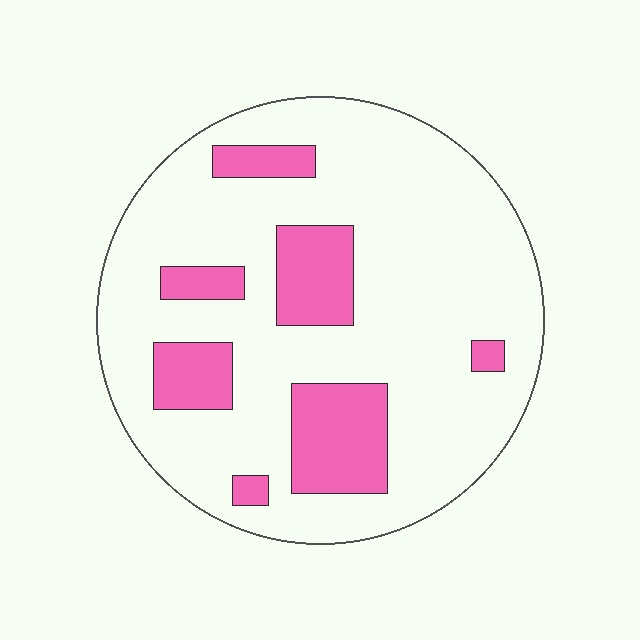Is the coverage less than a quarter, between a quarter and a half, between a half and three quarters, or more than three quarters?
Less than a quarter.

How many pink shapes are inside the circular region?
7.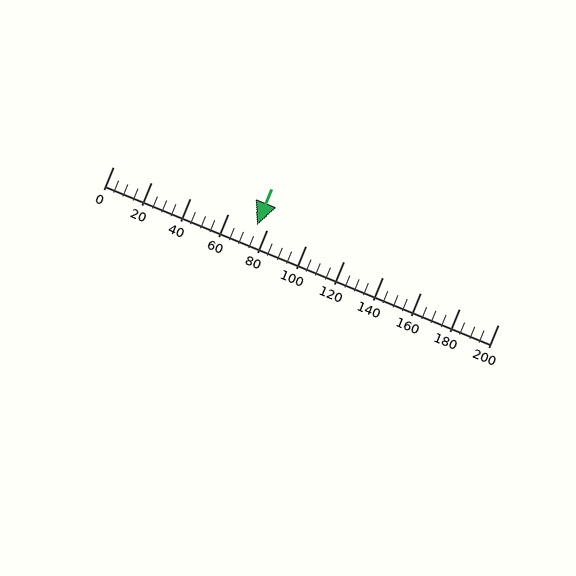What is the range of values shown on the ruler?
The ruler shows values from 0 to 200.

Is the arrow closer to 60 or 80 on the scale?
The arrow is closer to 80.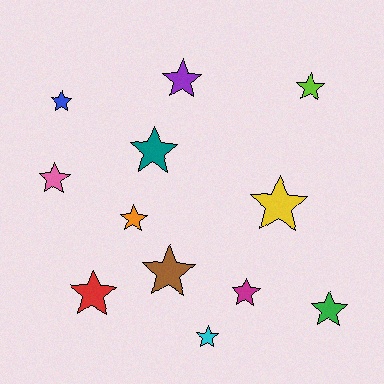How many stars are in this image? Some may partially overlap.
There are 12 stars.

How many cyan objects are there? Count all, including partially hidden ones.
There is 1 cyan object.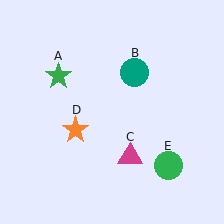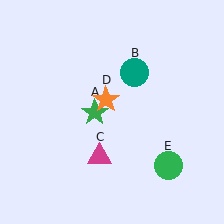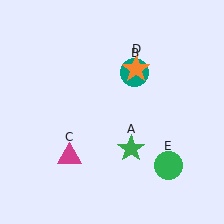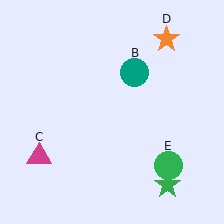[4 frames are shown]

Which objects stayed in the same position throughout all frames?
Teal circle (object B) and green circle (object E) remained stationary.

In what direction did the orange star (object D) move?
The orange star (object D) moved up and to the right.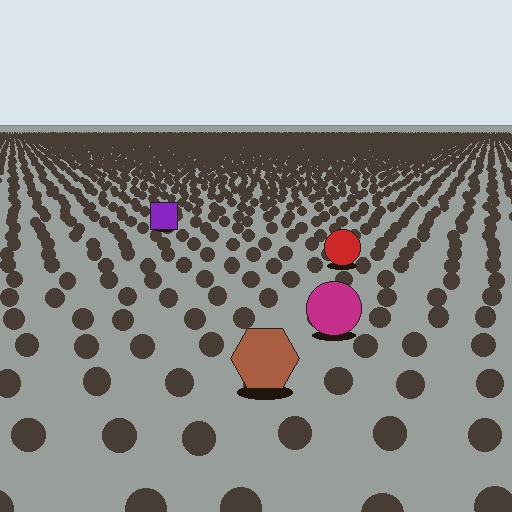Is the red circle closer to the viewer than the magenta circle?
No. The magenta circle is closer — you can tell from the texture gradient: the ground texture is coarser near it.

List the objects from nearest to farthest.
From nearest to farthest: the brown hexagon, the magenta circle, the red circle, the purple square.